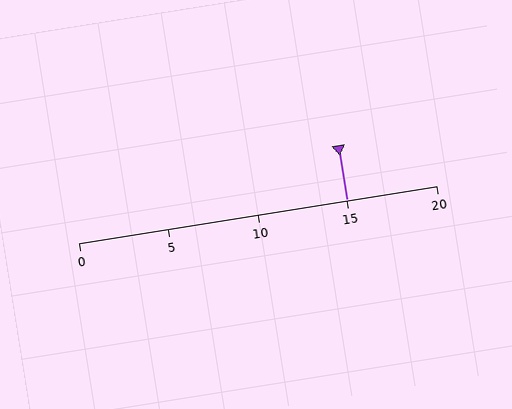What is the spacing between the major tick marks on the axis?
The major ticks are spaced 5 apart.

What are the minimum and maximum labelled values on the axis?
The axis runs from 0 to 20.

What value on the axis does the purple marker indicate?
The marker indicates approximately 15.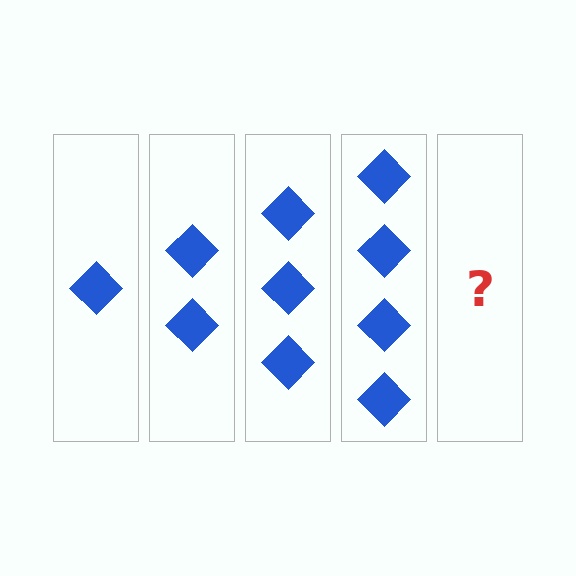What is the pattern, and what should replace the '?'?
The pattern is that each step adds one more diamond. The '?' should be 5 diamonds.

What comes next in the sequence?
The next element should be 5 diamonds.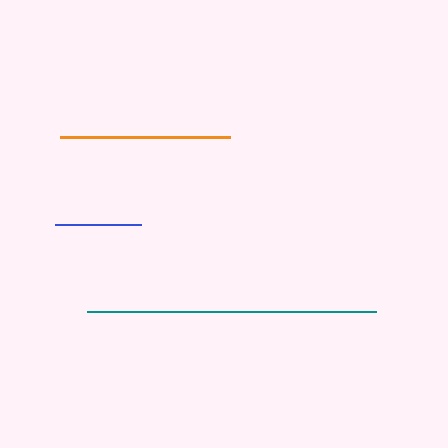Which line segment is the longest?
The teal line is the longest at approximately 289 pixels.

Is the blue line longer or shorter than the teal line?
The teal line is longer than the blue line.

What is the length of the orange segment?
The orange segment is approximately 169 pixels long.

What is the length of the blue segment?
The blue segment is approximately 86 pixels long.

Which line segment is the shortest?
The blue line is the shortest at approximately 86 pixels.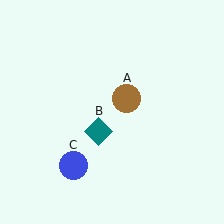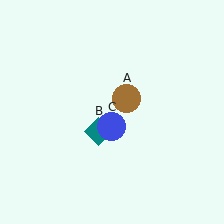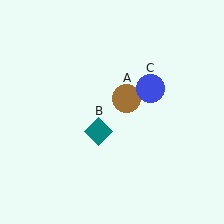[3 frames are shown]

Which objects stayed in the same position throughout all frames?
Brown circle (object A) and teal diamond (object B) remained stationary.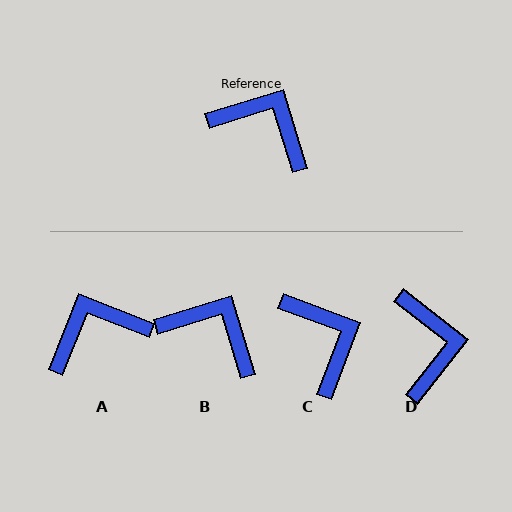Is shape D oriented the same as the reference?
No, it is off by about 55 degrees.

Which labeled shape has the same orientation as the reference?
B.